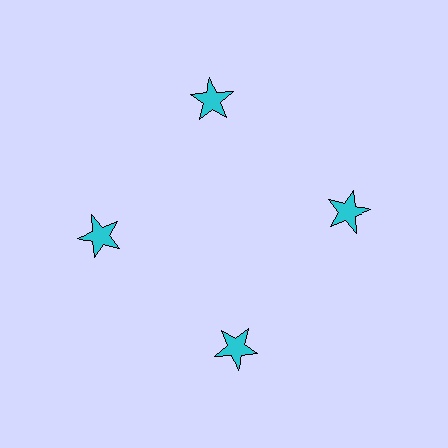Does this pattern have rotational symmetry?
Yes, this pattern has 4-fold rotational symmetry. It looks the same after rotating 90 degrees around the center.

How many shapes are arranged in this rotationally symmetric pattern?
There are 4 shapes, arranged in 4 groups of 1.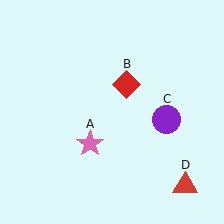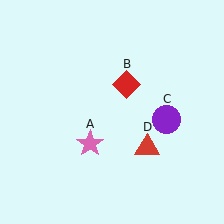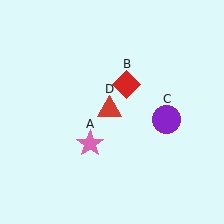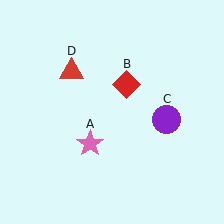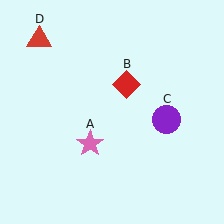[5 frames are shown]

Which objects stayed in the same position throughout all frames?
Pink star (object A) and red diamond (object B) and purple circle (object C) remained stationary.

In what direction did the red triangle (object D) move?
The red triangle (object D) moved up and to the left.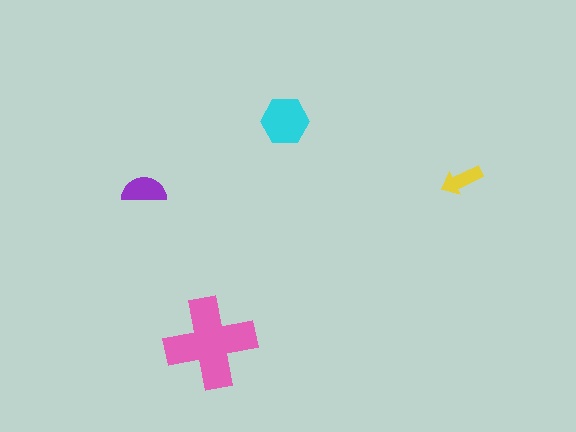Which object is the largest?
The pink cross.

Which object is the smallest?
The yellow arrow.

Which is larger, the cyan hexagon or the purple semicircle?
The cyan hexagon.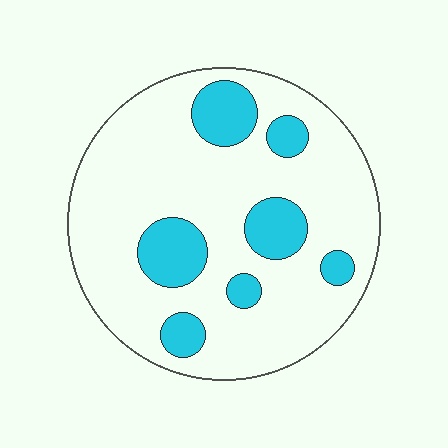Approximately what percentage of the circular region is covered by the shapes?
Approximately 20%.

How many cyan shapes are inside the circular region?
7.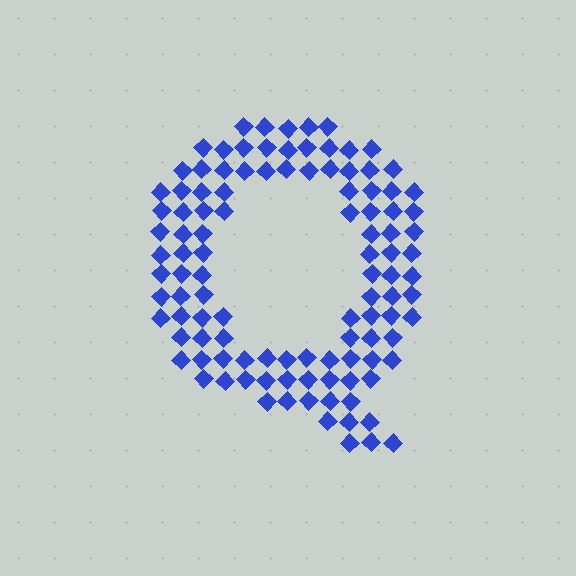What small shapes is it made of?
It is made of small diamonds.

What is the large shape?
The large shape is the letter Q.